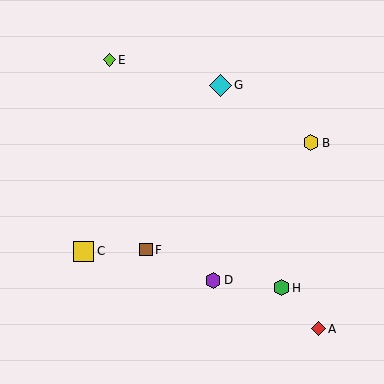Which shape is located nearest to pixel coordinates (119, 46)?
The lime diamond (labeled E) at (109, 60) is nearest to that location.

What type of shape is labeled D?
Shape D is a purple hexagon.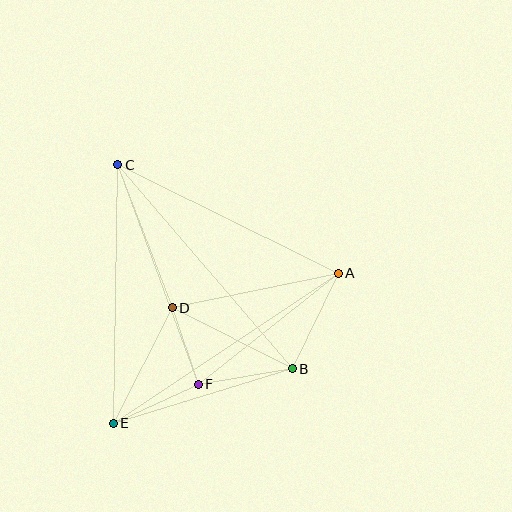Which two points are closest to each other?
Points D and F are closest to each other.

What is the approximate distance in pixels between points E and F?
The distance between E and F is approximately 93 pixels.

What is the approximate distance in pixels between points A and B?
The distance between A and B is approximately 106 pixels.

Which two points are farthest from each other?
Points A and E are farthest from each other.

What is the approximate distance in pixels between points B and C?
The distance between B and C is approximately 268 pixels.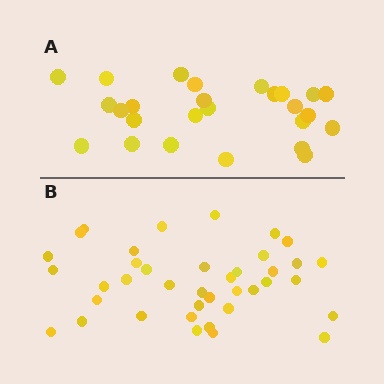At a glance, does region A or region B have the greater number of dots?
Region B (the bottom region) has more dots.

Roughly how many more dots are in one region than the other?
Region B has approximately 15 more dots than region A.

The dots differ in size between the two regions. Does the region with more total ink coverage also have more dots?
No. Region A has more total ink coverage because its dots are larger, but region B actually contains more individual dots. Total area can be misleading — the number of items is what matters here.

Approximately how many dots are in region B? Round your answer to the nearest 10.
About 40 dots. (The exact count is 39, which rounds to 40.)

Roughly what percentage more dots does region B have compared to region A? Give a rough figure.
About 50% more.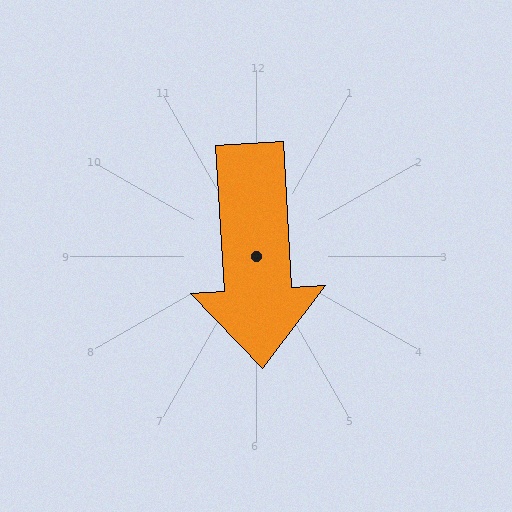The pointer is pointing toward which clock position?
Roughly 6 o'clock.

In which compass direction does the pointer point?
South.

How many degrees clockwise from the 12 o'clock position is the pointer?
Approximately 177 degrees.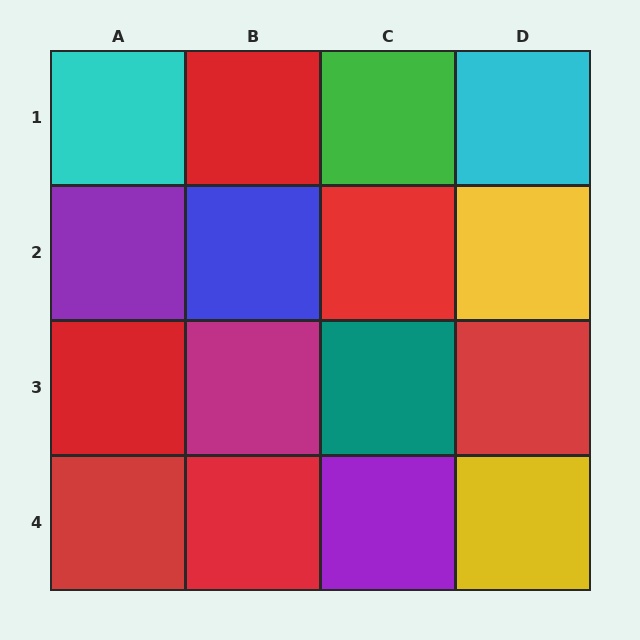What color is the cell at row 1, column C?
Green.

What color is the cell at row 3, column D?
Red.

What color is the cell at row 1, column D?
Cyan.